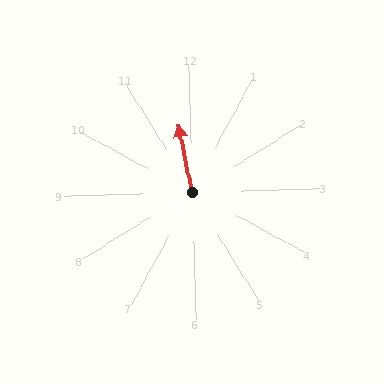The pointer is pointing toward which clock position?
Roughly 12 o'clock.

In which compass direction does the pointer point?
North.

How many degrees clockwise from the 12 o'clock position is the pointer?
Approximately 350 degrees.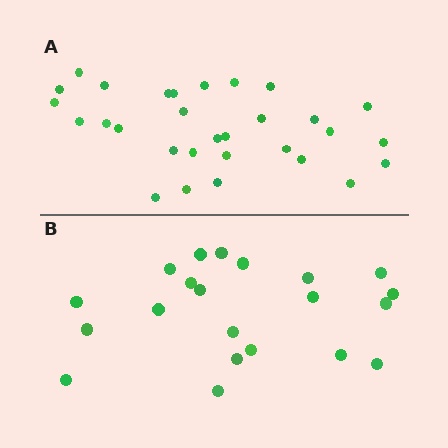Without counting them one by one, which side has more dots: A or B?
Region A (the top region) has more dots.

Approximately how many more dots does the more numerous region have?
Region A has roughly 8 or so more dots than region B.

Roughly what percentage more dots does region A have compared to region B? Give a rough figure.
About 45% more.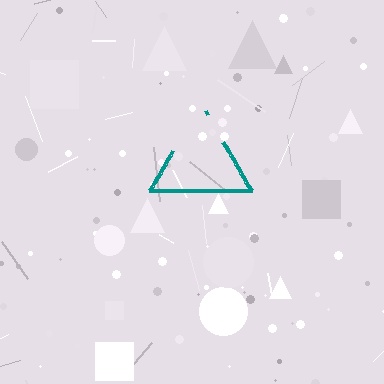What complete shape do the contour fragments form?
The contour fragments form a triangle.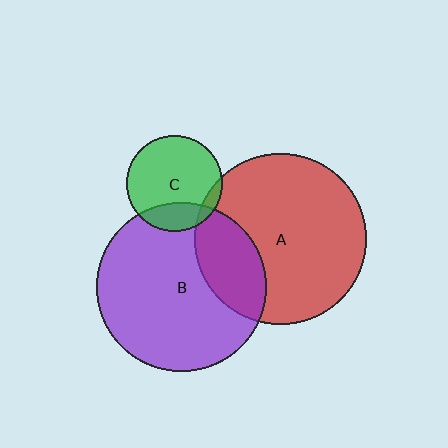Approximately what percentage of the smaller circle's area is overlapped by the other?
Approximately 20%.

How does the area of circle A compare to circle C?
Approximately 3.2 times.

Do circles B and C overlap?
Yes.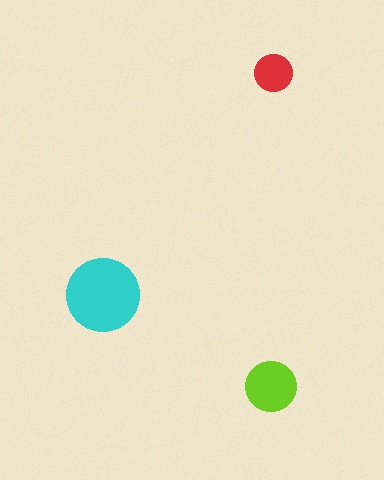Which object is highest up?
The red circle is topmost.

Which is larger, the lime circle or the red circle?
The lime one.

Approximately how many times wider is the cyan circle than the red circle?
About 2 times wider.